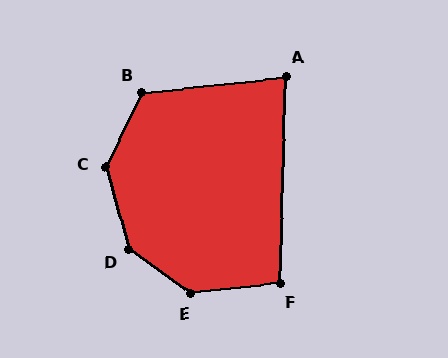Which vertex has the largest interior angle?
D, at approximately 140 degrees.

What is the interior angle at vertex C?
Approximately 139 degrees (obtuse).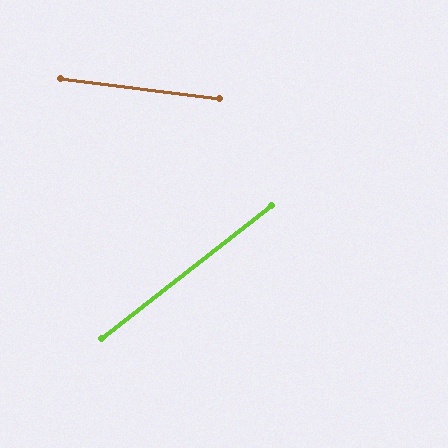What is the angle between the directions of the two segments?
Approximately 45 degrees.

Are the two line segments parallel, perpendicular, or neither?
Neither parallel nor perpendicular — they differ by about 45°.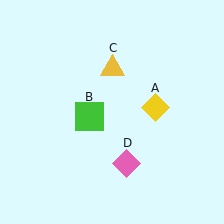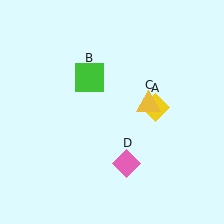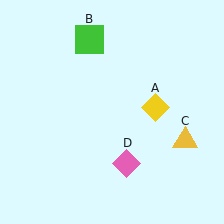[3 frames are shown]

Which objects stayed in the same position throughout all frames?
Yellow diamond (object A) and pink diamond (object D) remained stationary.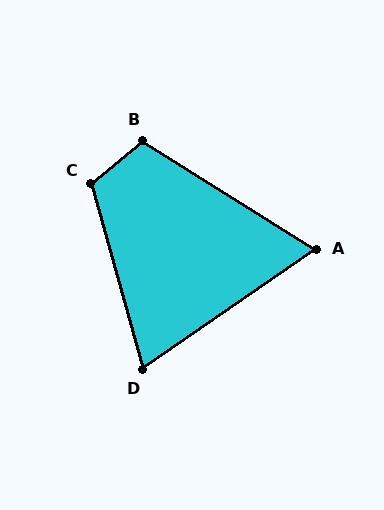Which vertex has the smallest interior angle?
A, at approximately 67 degrees.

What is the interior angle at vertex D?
Approximately 71 degrees (acute).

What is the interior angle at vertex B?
Approximately 109 degrees (obtuse).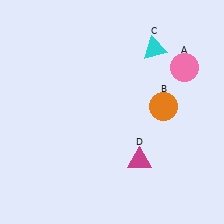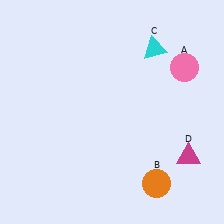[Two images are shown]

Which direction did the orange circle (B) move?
The orange circle (B) moved down.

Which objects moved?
The objects that moved are: the orange circle (B), the magenta triangle (D).